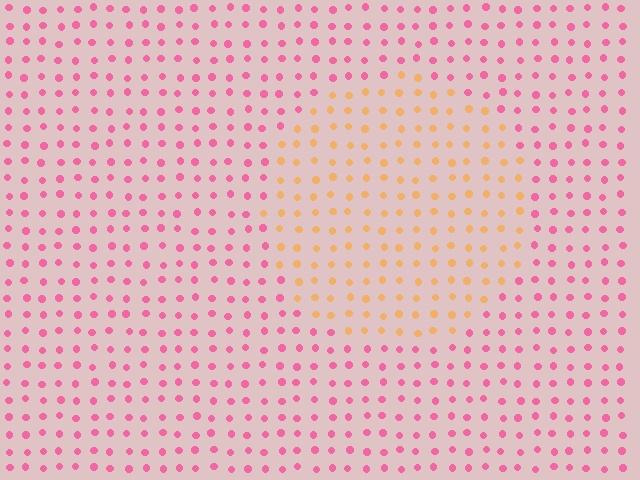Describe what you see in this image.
The image is filled with small pink elements in a uniform arrangement. A circle-shaped region is visible where the elements are tinted to a slightly different hue, forming a subtle color boundary.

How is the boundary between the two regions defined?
The boundary is defined purely by a slight shift in hue (about 58 degrees). Spacing, size, and orientation are identical on both sides.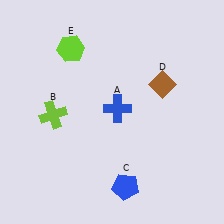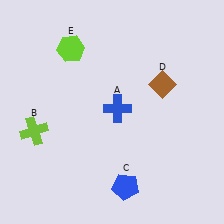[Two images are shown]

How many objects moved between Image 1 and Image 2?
1 object moved between the two images.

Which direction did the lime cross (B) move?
The lime cross (B) moved left.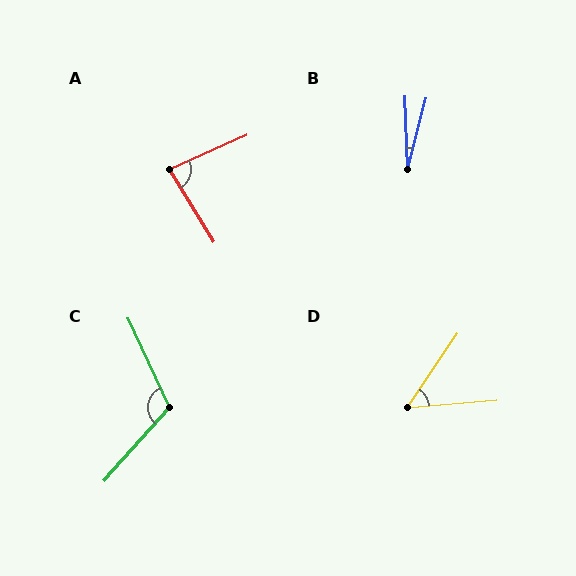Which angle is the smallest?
B, at approximately 16 degrees.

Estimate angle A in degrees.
Approximately 83 degrees.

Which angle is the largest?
C, at approximately 113 degrees.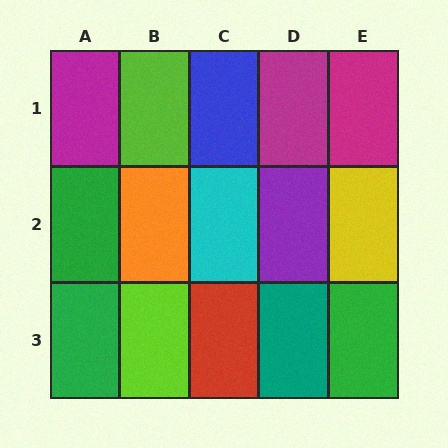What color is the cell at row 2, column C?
Cyan.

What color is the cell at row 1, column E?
Magenta.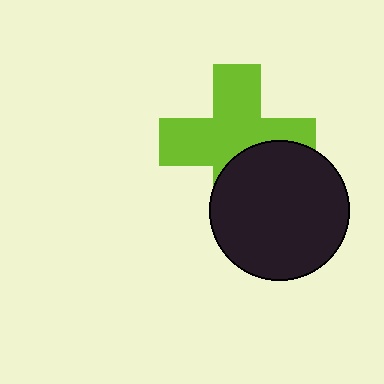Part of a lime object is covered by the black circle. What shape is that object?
It is a cross.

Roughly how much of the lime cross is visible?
Most of it is visible (roughly 66%).